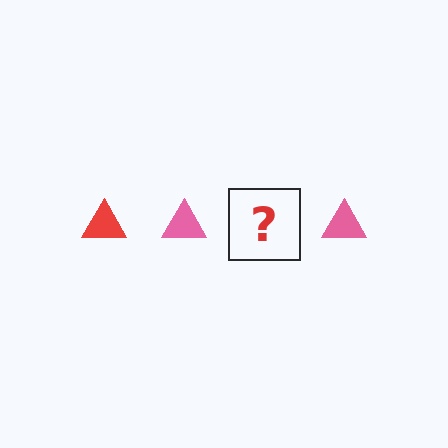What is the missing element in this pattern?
The missing element is a red triangle.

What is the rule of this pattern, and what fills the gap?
The rule is that the pattern cycles through red, pink triangles. The gap should be filled with a red triangle.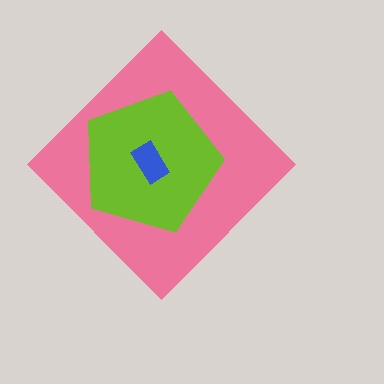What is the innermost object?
The blue rectangle.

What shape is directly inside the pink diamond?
The lime pentagon.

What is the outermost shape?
The pink diamond.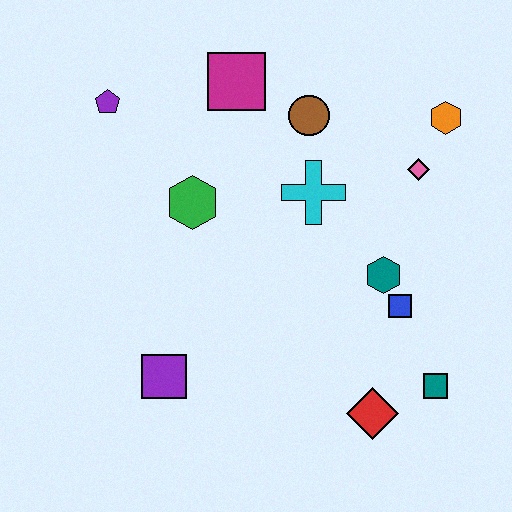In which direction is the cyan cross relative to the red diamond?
The cyan cross is above the red diamond.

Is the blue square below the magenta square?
Yes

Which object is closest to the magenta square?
The brown circle is closest to the magenta square.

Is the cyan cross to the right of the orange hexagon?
No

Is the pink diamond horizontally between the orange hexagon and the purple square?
Yes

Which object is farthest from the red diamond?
The purple pentagon is farthest from the red diamond.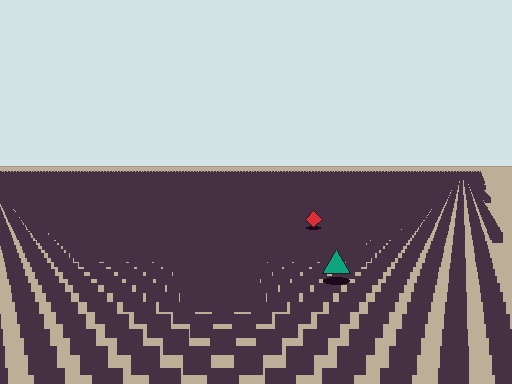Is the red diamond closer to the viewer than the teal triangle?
No. The teal triangle is closer — you can tell from the texture gradient: the ground texture is coarser near it.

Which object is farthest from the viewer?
The red diamond is farthest from the viewer. It appears smaller and the ground texture around it is denser.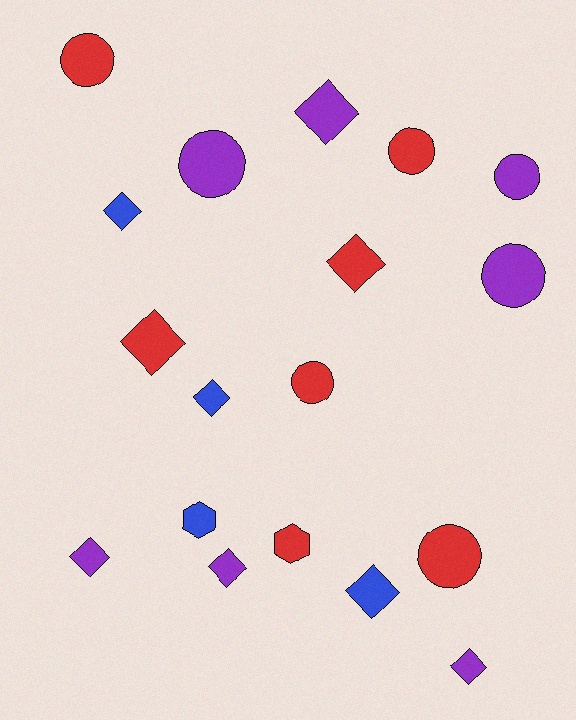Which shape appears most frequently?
Diamond, with 9 objects.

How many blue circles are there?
There are no blue circles.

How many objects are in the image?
There are 18 objects.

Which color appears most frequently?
Purple, with 7 objects.